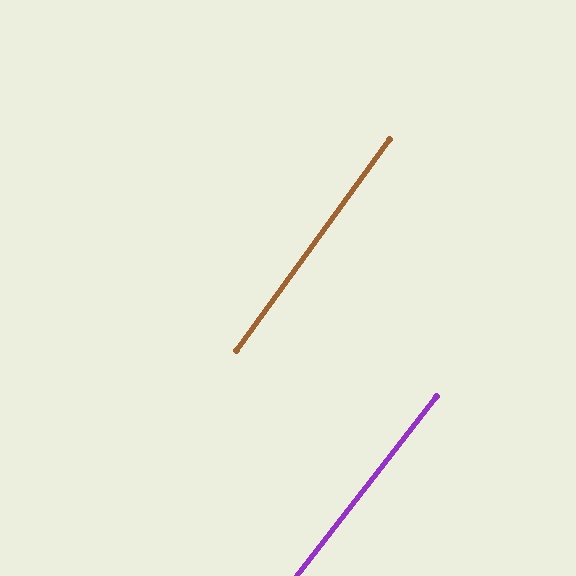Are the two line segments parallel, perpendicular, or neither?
Parallel — their directions differ by only 1.8°.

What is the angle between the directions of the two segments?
Approximately 2 degrees.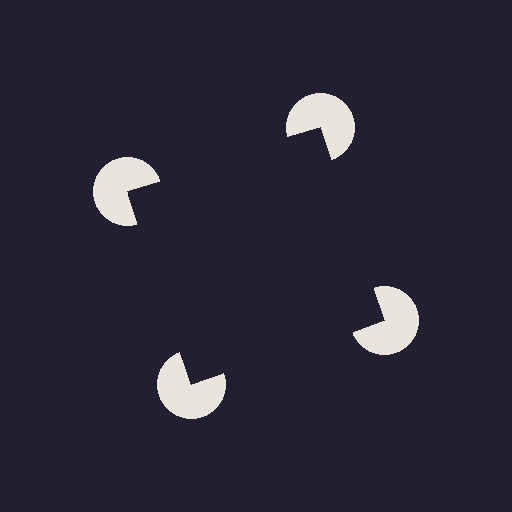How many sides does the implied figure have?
4 sides.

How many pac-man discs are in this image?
There are 4 — one at each vertex of the illusory square.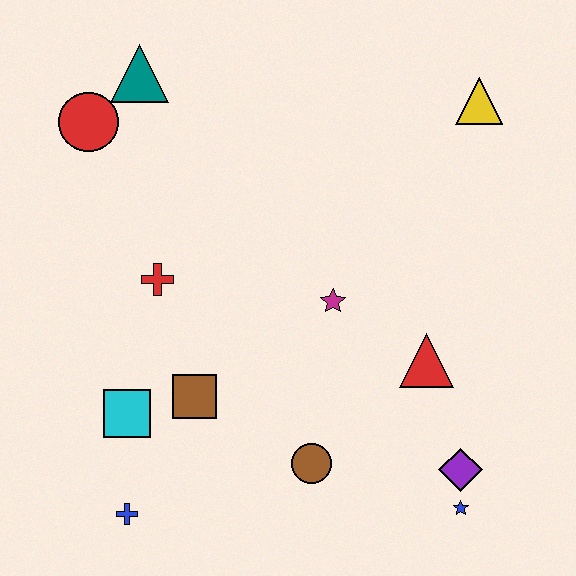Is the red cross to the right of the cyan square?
Yes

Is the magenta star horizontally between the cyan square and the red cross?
No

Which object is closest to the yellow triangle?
The magenta star is closest to the yellow triangle.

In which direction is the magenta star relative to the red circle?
The magenta star is to the right of the red circle.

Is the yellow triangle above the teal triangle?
No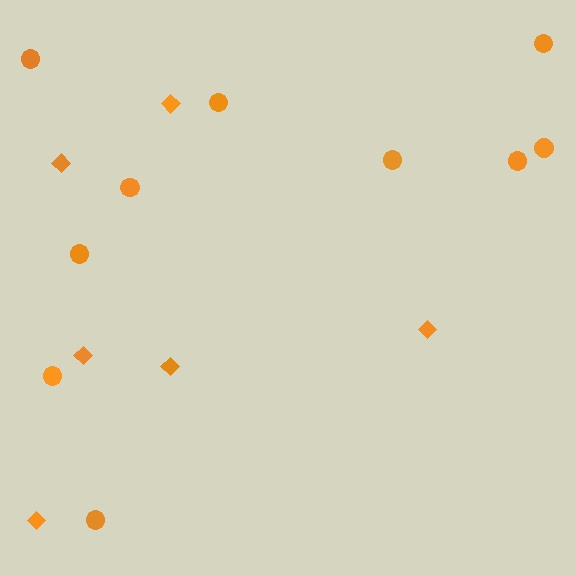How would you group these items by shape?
There are 2 groups: one group of circles (10) and one group of diamonds (6).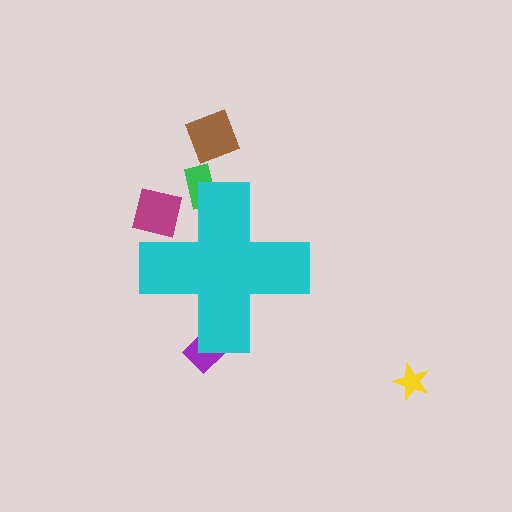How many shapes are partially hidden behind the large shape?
3 shapes are partially hidden.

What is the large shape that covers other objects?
A cyan cross.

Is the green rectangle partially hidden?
Yes, the green rectangle is partially hidden behind the cyan cross.